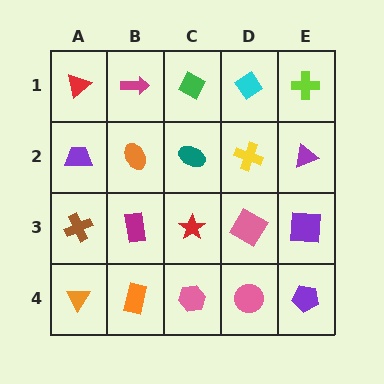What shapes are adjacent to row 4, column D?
A pink diamond (row 3, column D), a pink hexagon (row 4, column C), a purple pentagon (row 4, column E).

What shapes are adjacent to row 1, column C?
A teal ellipse (row 2, column C), a magenta arrow (row 1, column B), a cyan diamond (row 1, column D).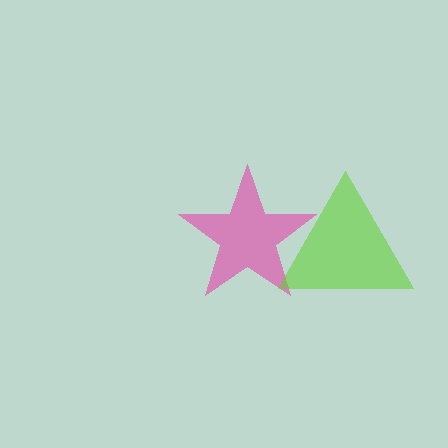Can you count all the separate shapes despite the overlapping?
Yes, there are 2 separate shapes.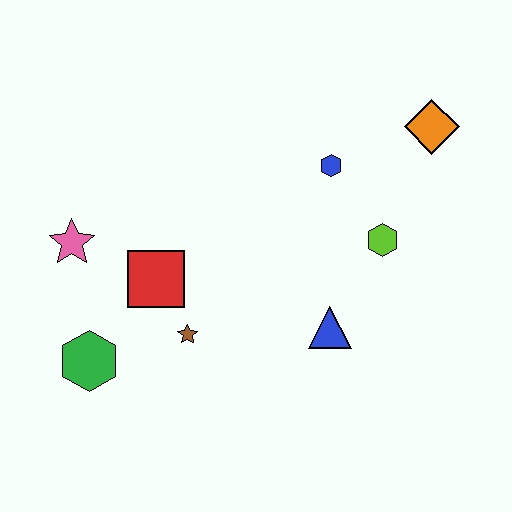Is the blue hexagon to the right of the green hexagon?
Yes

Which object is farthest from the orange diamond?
The green hexagon is farthest from the orange diamond.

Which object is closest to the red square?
The brown star is closest to the red square.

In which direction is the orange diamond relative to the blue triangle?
The orange diamond is above the blue triangle.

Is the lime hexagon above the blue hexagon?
No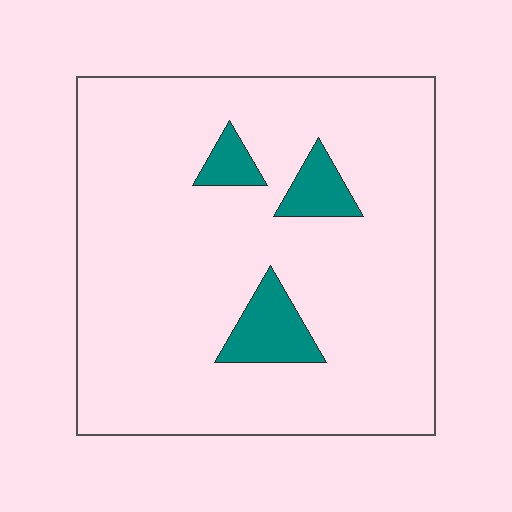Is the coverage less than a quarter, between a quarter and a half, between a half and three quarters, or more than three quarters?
Less than a quarter.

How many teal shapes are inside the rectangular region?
3.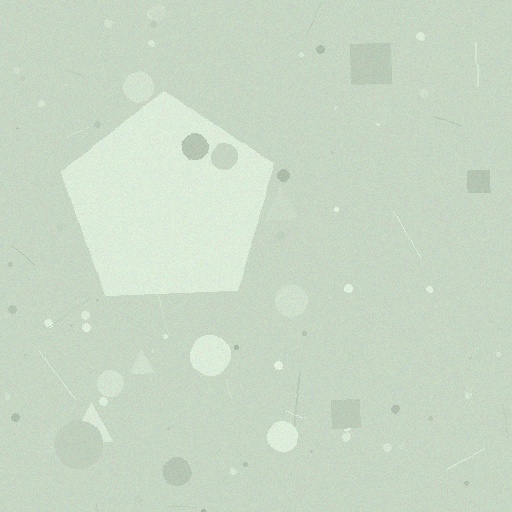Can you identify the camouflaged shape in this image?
The camouflaged shape is a pentagon.